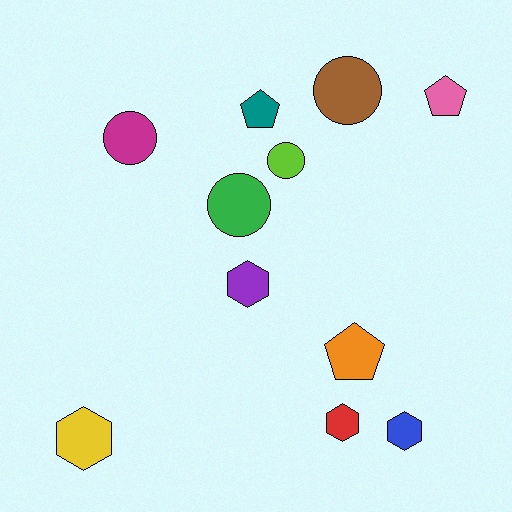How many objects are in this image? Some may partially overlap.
There are 11 objects.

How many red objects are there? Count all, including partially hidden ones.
There is 1 red object.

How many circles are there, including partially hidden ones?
There are 4 circles.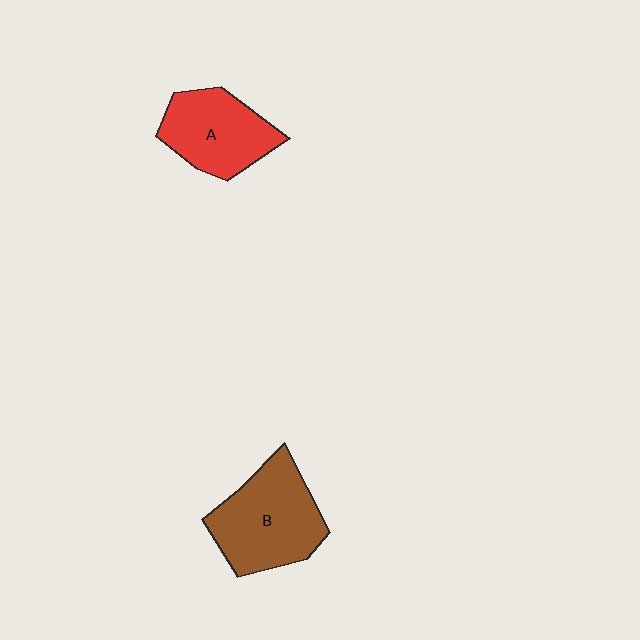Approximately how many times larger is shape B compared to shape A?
Approximately 1.2 times.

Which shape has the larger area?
Shape B (brown).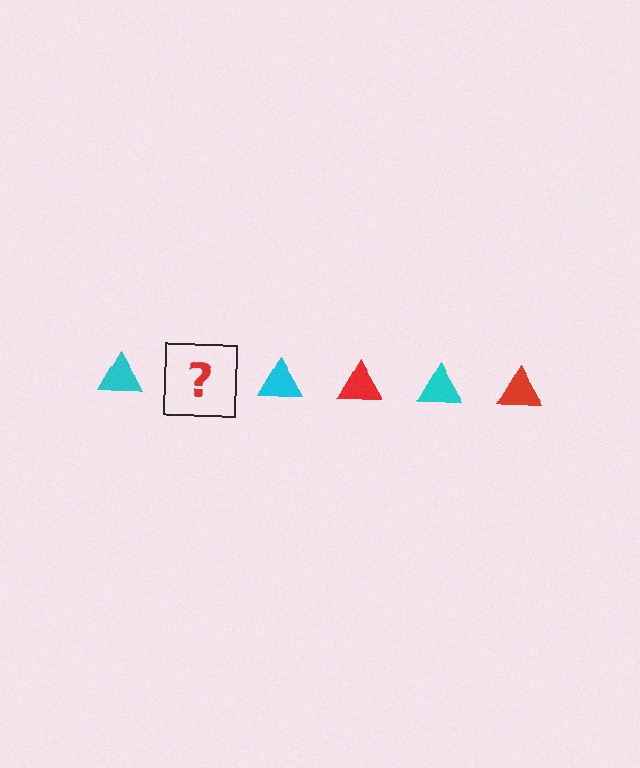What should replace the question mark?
The question mark should be replaced with a red triangle.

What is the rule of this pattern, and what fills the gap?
The rule is that the pattern cycles through cyan, red triangles. The gap should be filled with a red triangle.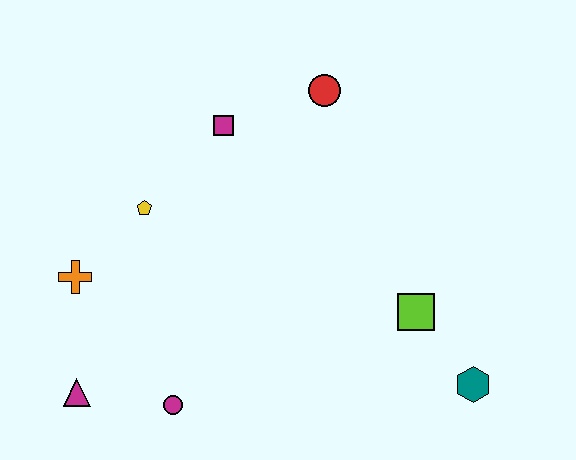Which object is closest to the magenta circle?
The magenta triangle is closest to the magenta circle.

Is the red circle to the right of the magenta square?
Yes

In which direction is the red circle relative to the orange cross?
The red circle is to the right of the orange cross.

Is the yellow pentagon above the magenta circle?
Yes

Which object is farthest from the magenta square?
The teal hexagon is farthest from the magenta square.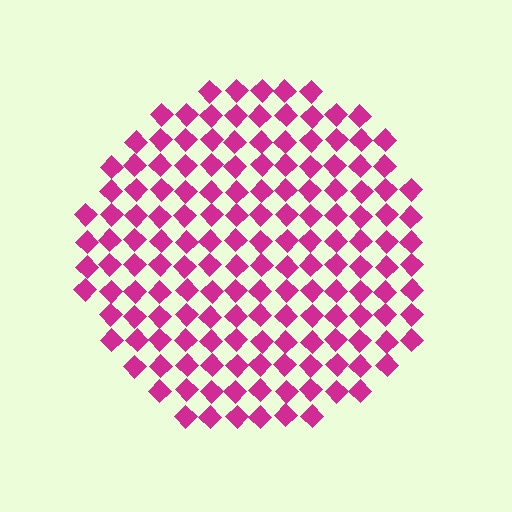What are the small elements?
The small elements are diamonds.